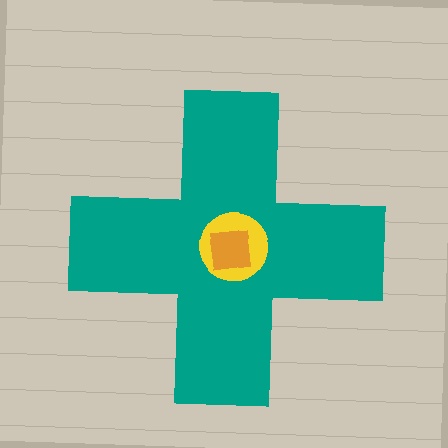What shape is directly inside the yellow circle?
The orange square.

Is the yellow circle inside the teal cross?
Yes.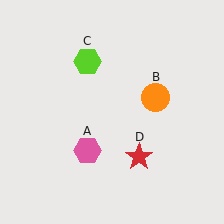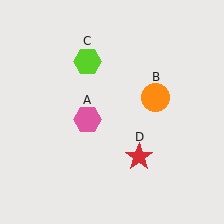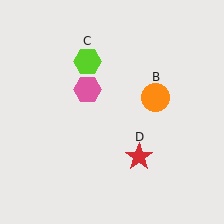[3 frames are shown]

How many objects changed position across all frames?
1 object changed position: pink hexagon (object A).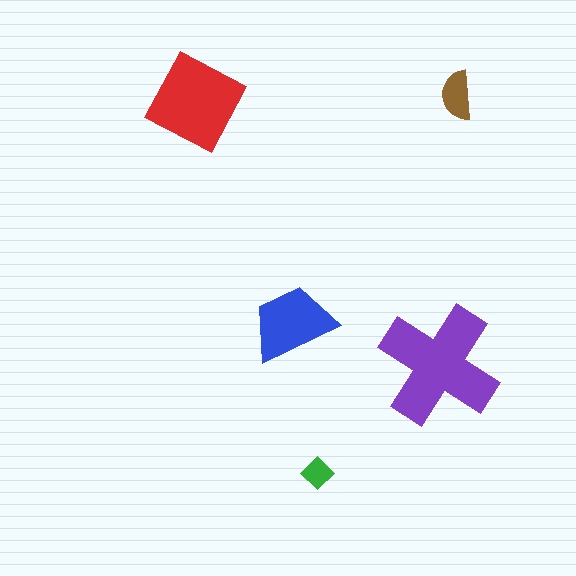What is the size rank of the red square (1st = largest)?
2nd.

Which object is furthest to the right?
The brown semicircle is rightmost.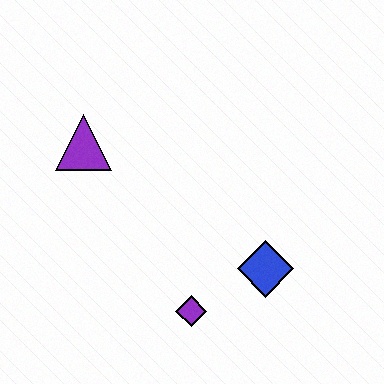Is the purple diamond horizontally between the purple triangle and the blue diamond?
Yes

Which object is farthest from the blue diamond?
The purple triangle is farthest from the blue diamond.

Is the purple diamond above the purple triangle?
No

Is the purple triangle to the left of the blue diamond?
Yes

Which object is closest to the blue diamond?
The purple diamond is closest to the blue diamond.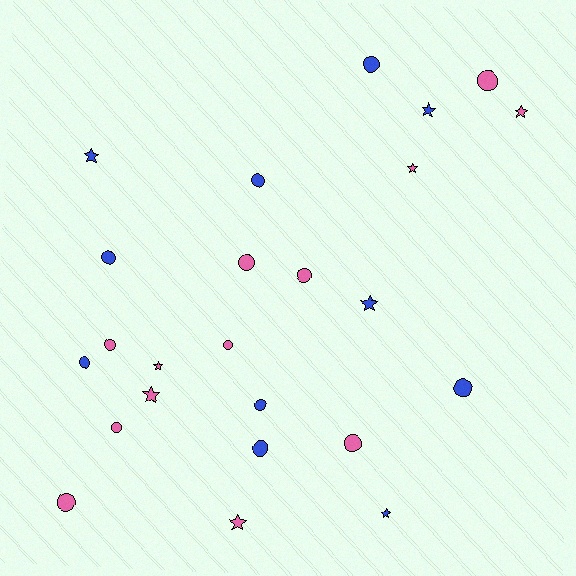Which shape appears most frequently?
Circle, with 15 objects.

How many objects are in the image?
There are 24 objects.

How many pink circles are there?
There are 8 pink circles.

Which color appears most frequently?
Pink, with 13 objects.